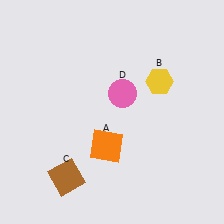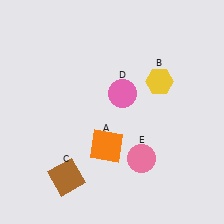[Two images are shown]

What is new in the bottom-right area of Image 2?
A pink circle (E) was added in the bottom-right area of Image 2.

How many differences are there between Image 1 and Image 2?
There is 1 difference between the two images.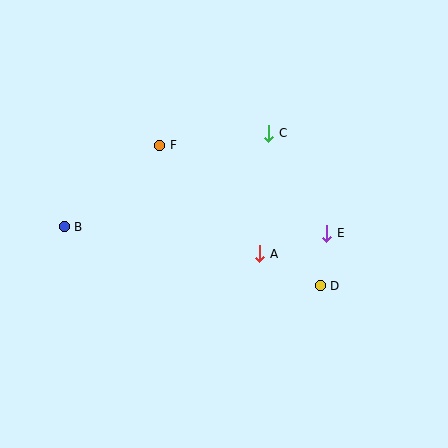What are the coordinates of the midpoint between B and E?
The midpoint between B and E is at (196, 230).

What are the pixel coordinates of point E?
Point E is at (327, 233).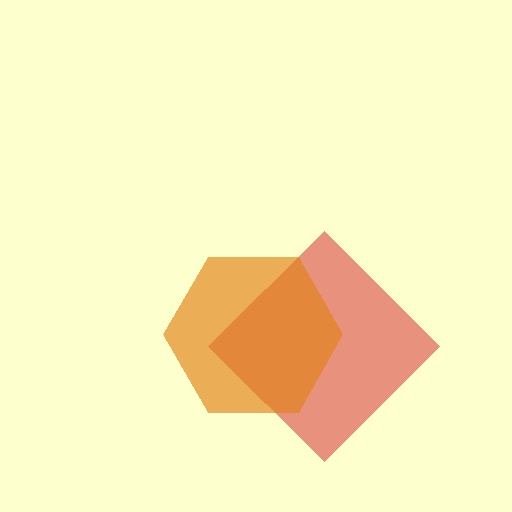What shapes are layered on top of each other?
The layered shapes are: a red diamond, an orange hexagon.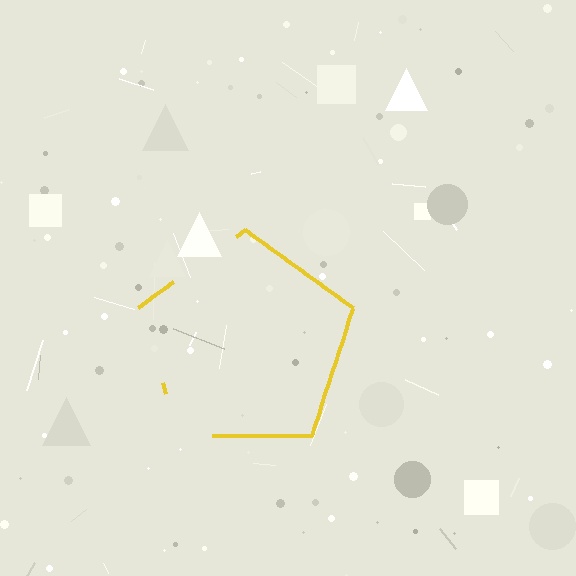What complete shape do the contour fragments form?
The contour fragments form a pentagon.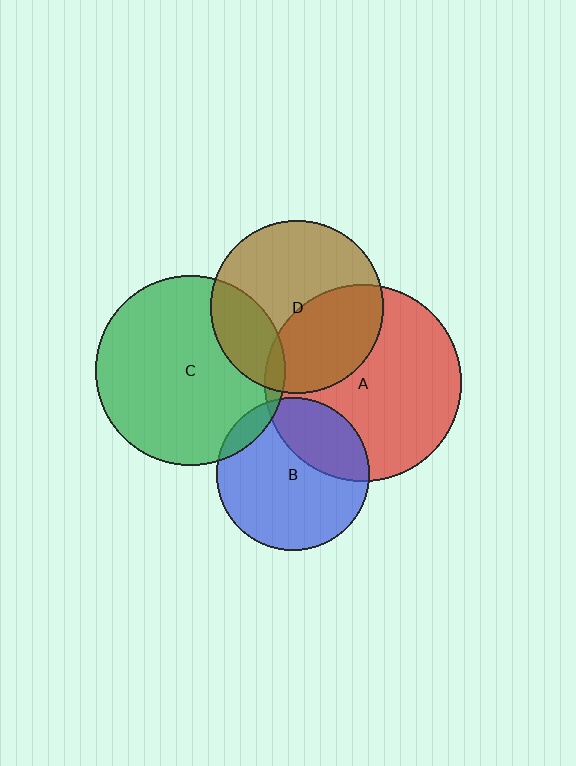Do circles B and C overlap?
Yes.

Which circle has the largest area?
Circle A (red).